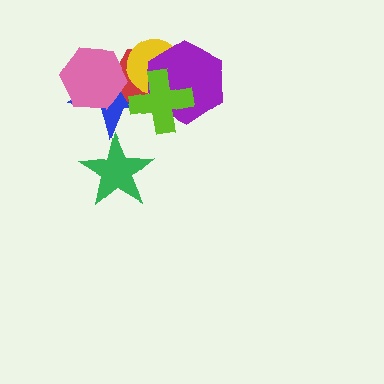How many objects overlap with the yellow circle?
4 objects overlap with the yellow circle.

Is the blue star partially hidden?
Yes, it is partially covered by another shape.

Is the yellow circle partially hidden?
Yes, it is partially covered by another shape.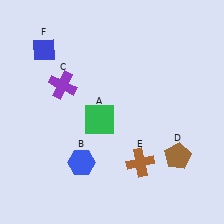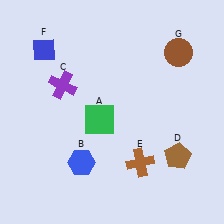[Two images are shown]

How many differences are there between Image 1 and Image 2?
There is 1 difference between the two images.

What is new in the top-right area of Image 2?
A brown circle (G) was added in the top-right area of Image 2.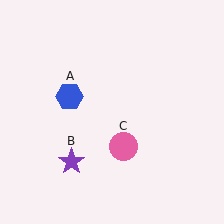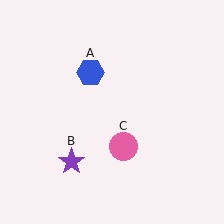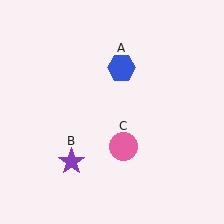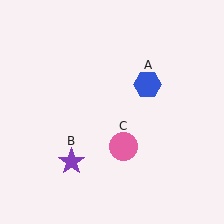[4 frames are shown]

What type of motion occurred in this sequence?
The blue hexagon (object A) rotated clockwise around the center of the scene.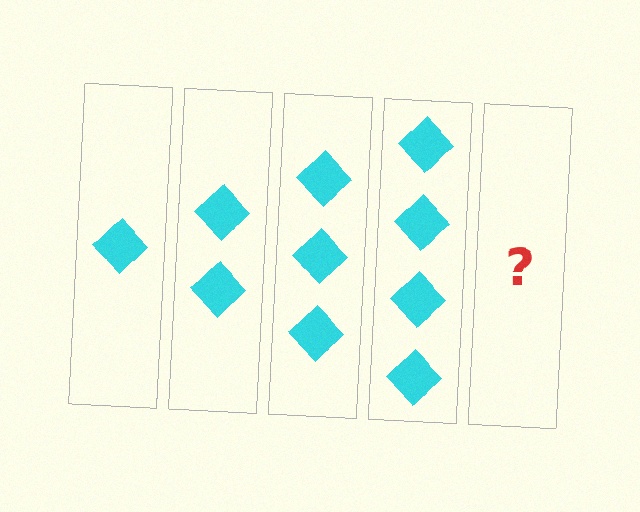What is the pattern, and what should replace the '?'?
The pattern is that each step adds one more diamond. The '?' should be 5 diamonds.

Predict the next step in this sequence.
The next step is 5 diamonds.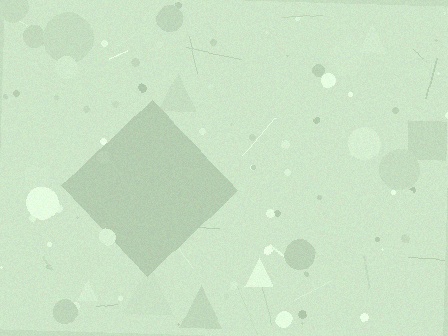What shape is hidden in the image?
A diamond is hidden in the image.